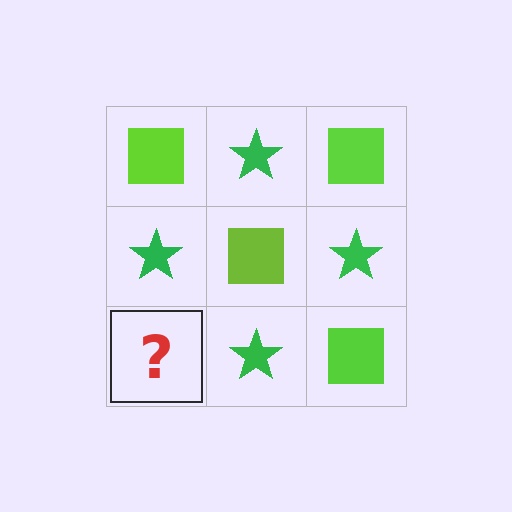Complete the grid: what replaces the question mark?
The question mark should be replaced with a lime square.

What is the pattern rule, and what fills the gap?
The rule is that it alternates lime square and green star in a checkerboard pattern. The gap should be filled with a lime square.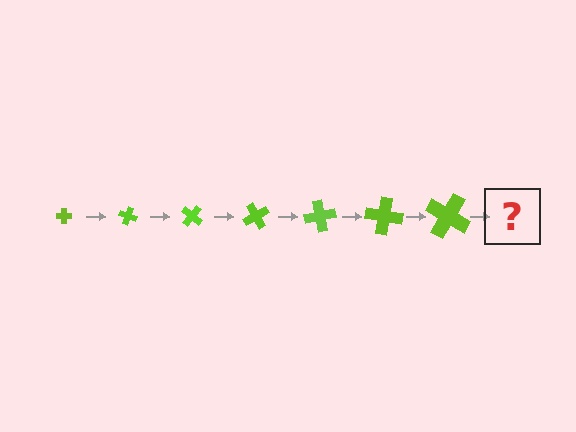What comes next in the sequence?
The next element should be a cross, larger than the previous one and rotated 140 degrees from the start.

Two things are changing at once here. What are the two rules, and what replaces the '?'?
The two rules are that the cross grows larger each step and it rotates 20 degrees each step. The '?' should be a cross, larger than the previous one and rotated 140 degrees from the start.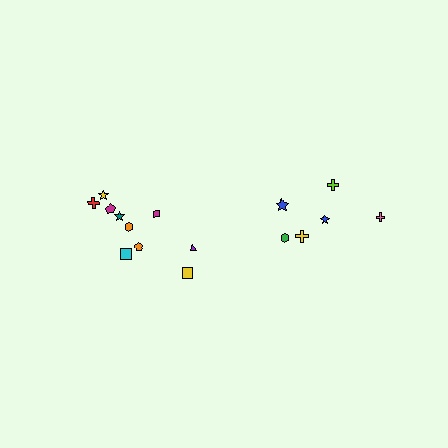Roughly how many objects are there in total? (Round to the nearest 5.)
Roughly 15 objects in total.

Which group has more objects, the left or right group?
The left group.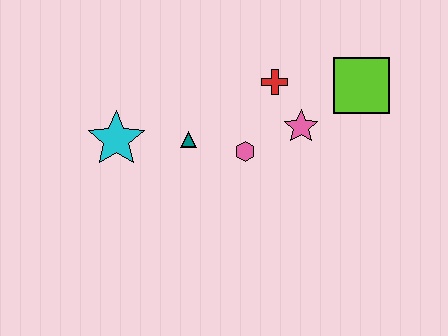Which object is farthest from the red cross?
The cyan star is farthest from the red cross.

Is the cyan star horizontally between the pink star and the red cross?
No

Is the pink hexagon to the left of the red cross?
Yes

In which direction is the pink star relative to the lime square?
The pink star is to the left of the lime square.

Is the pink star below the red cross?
Yes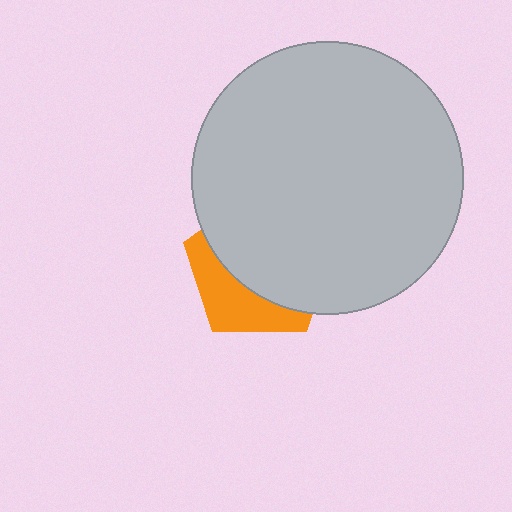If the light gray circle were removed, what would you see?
You would see the complete orange pentagon.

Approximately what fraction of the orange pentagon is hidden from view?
Roughly 66% of the orange pentagon is hidden behind the light gray circle.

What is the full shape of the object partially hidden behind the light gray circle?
The partially hidden object is an orange pentagon.